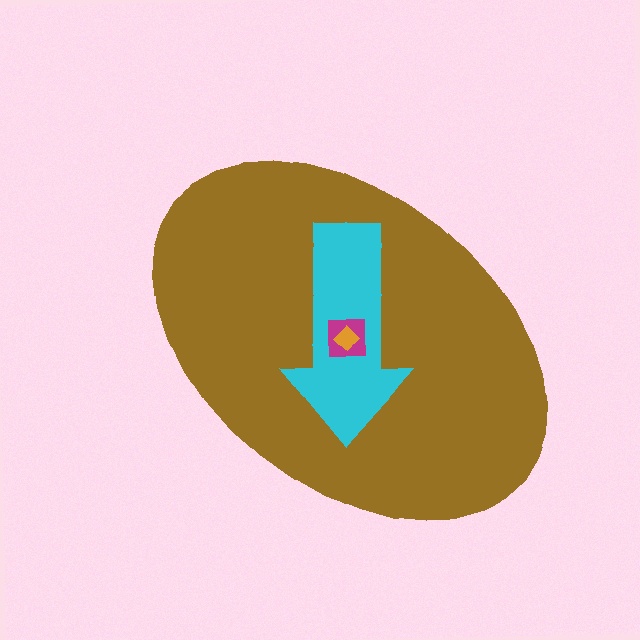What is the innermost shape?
The orange diamond.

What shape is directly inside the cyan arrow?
The magenta square.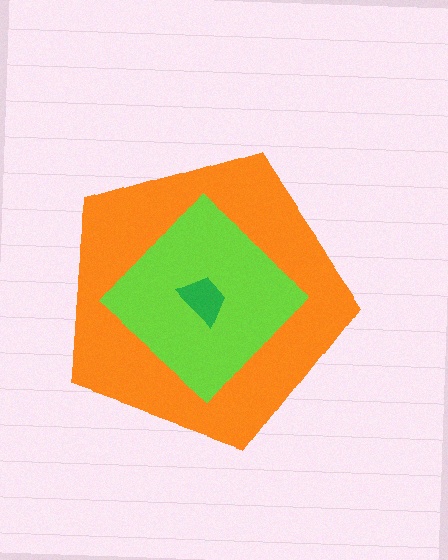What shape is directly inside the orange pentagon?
The lime diamond.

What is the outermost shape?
The orange pentagon.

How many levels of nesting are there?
3.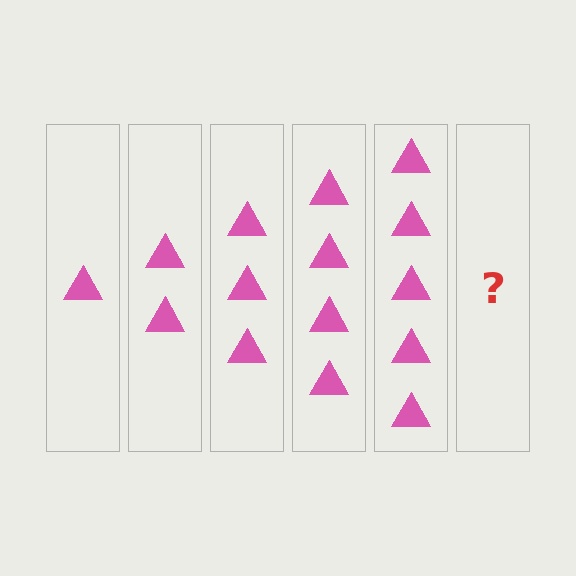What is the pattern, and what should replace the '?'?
The pattern is that each step adds one more triangle. The '?' should be 6 triangles.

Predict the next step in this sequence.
The next step is 6 triangles.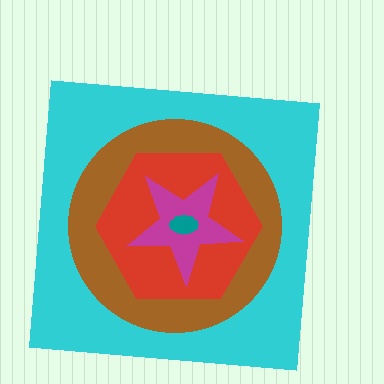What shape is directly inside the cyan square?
The brown circle.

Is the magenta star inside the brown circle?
Yes.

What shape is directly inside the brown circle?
The red hexagon.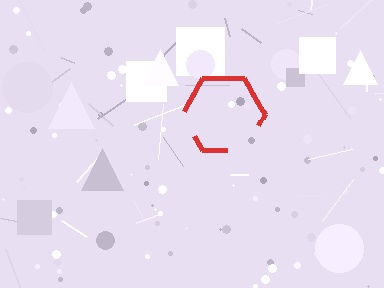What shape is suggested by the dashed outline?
The dashed outline suggests a hexagon.